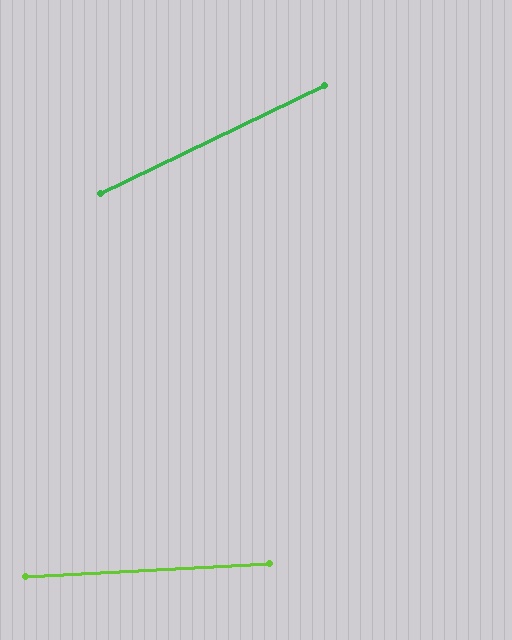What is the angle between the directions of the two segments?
Approximately 23 degrees.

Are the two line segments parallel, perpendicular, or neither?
Neither parallel nor perpendicular — they differ by about 23°.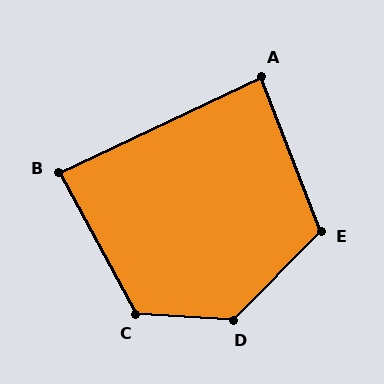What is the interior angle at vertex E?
Approximately 115 degrees (obtuse).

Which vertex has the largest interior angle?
D, at approximately 131 degrees.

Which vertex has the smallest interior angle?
A, at approximately 86 degrees.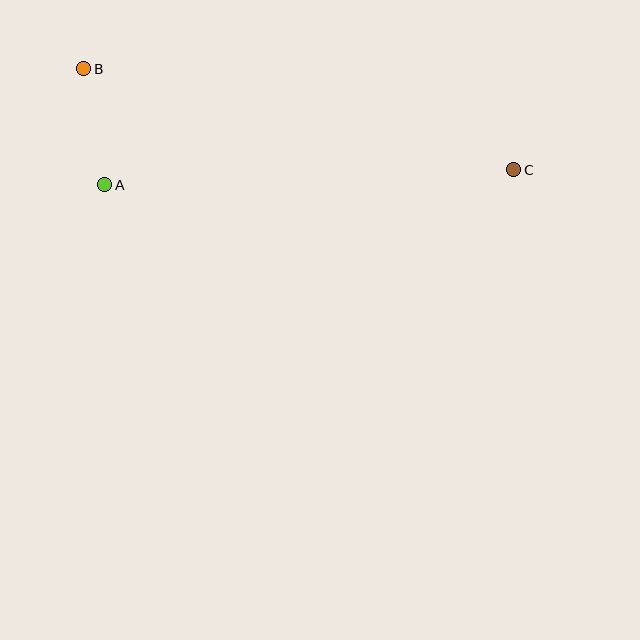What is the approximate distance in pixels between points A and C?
The distance between A and C is approximately 410 pixels.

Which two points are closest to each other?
Points A and B are closest to each other.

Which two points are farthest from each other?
Points B and C are farthest from each other.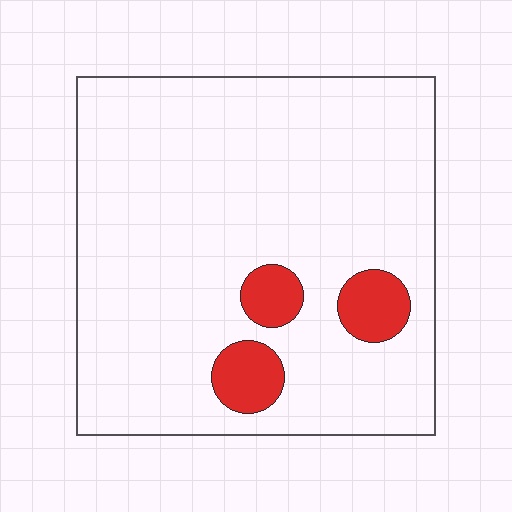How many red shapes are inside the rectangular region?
3.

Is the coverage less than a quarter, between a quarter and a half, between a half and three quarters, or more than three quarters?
Less than a quarter.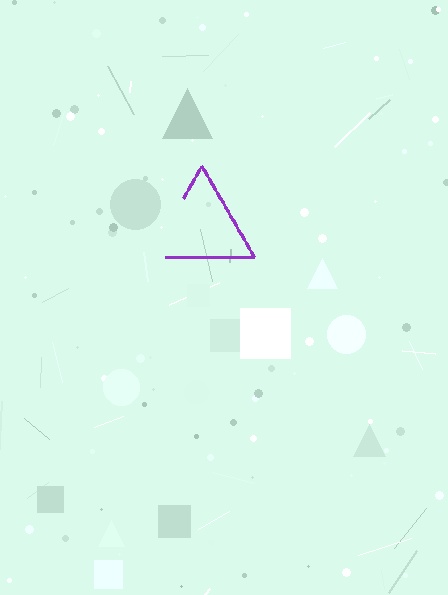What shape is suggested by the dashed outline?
The dashed outline suggests a triangle.